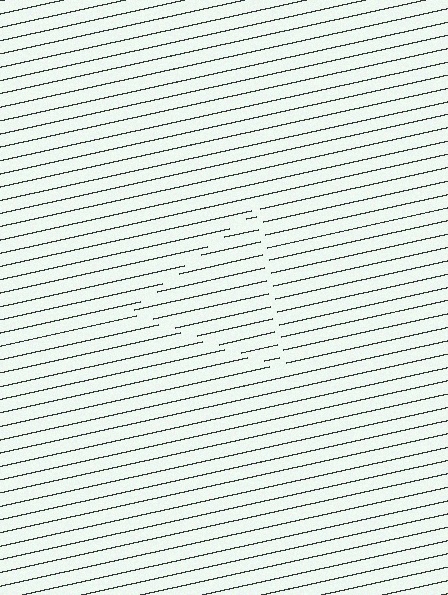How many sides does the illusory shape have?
3 sides — the line-ends trace a triangle.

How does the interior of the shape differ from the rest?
The interior of the shape contains the same grating, shifted by half a period — the contour is defined by the phase discontinuity where line-ends from the inner and outer gratings abut.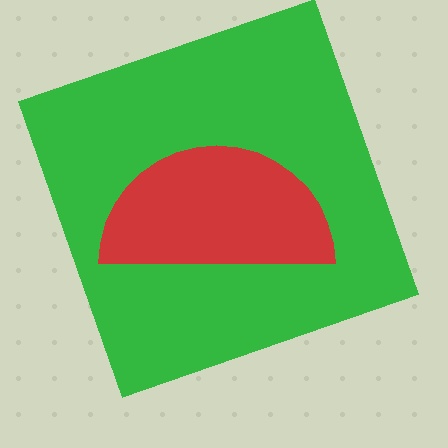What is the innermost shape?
The red semicircle.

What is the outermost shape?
The green square.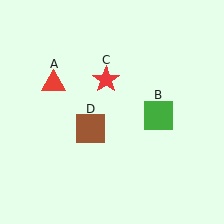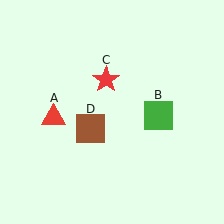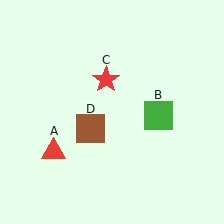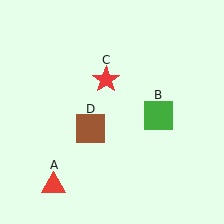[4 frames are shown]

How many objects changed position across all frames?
1 object changed position: red triangle (object A).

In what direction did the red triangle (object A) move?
The red triangle (object A) moved down.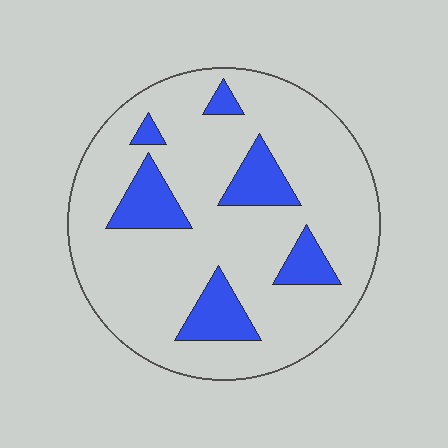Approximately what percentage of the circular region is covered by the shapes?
Approximately 20%.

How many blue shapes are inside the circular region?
6.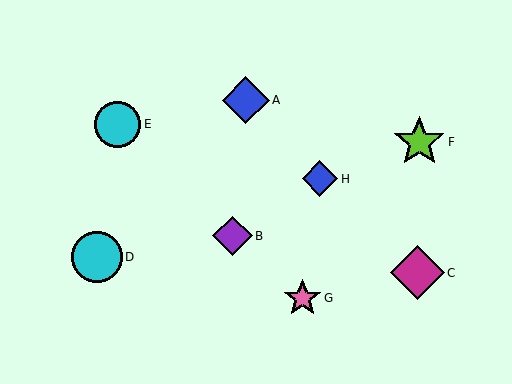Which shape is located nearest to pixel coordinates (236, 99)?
The blue diamond (labeled A) at (246, 100) is nearest to that location.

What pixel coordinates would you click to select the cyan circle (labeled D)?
Click at (97, 257) to select the cyan circle D.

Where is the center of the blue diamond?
The center of the blue diamond is at (320, 179).